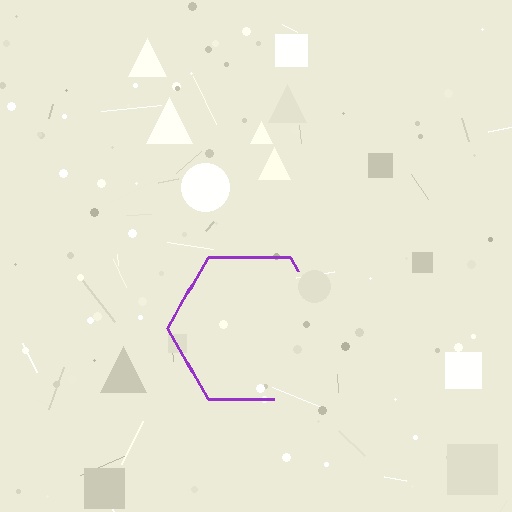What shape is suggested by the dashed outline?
The dashed outline suggests a hexagon.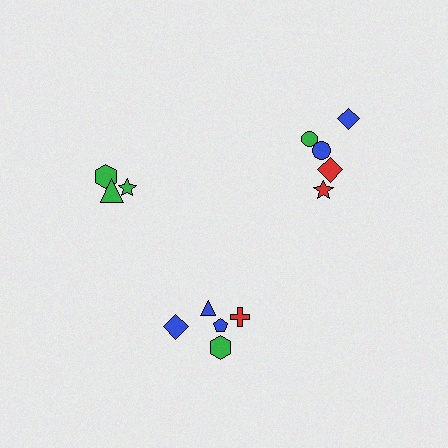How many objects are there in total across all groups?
There are 13 objects.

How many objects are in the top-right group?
There are 5 objects.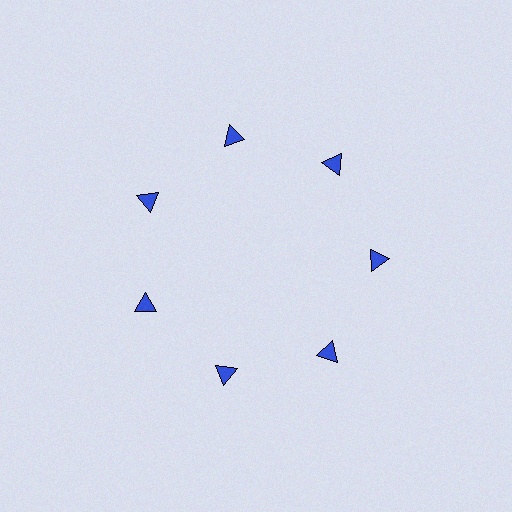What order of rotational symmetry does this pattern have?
This pattern has 7-fold rotational symmetry.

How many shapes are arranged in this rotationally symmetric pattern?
There are 7 shapes, arranged in 7 groups of 1.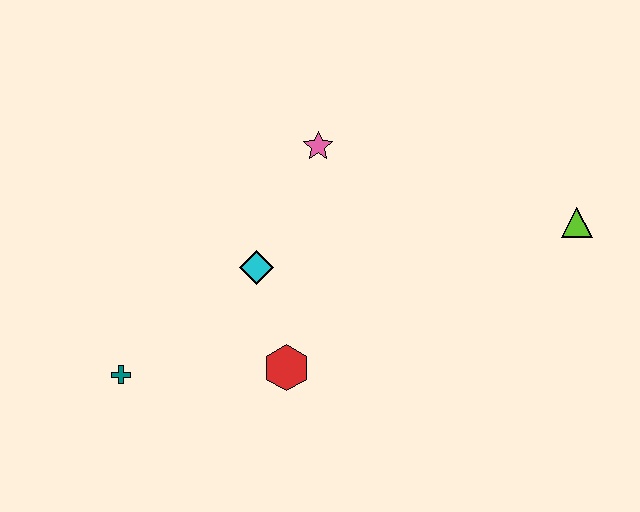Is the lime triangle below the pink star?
Yes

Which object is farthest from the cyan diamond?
The lime triangle is farthest from the cyan diamond.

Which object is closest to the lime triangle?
The pink star is closest to the lime triangle.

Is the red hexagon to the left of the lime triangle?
Yes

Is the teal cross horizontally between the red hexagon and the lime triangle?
No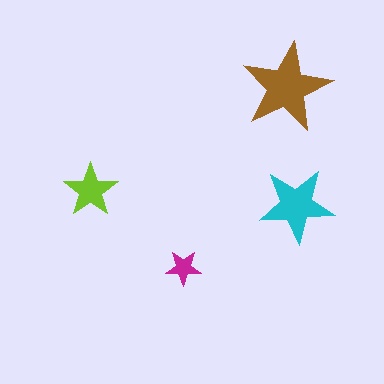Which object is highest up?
The brown star is topmost.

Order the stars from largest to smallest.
the brown one, the cyan one, the lime one, the magenta one.